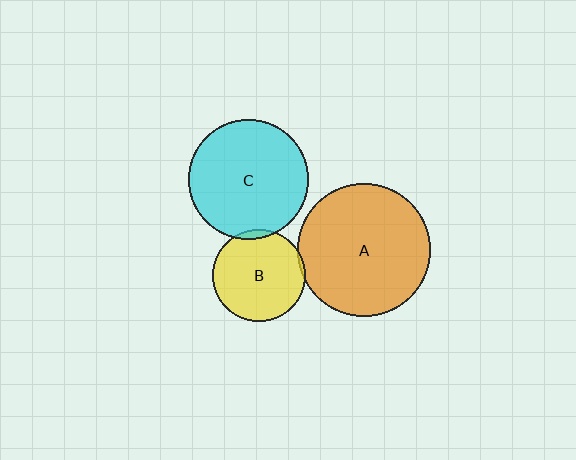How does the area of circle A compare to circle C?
Approximately 1.2 times.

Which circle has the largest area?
Circle A (orange).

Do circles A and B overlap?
Yes.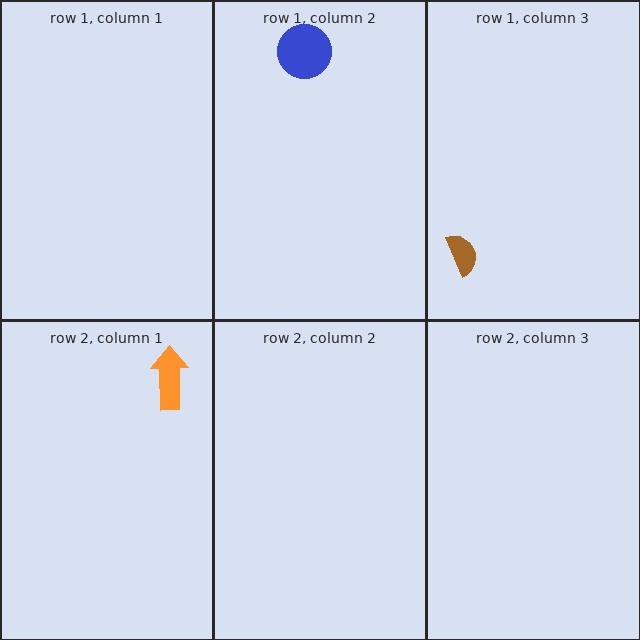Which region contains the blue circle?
The row 1, column 2 region.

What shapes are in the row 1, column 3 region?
The brown semicircle.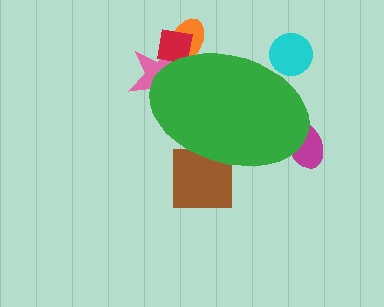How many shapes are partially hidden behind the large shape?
6 shapes are partially hidden.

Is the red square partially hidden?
Yes, the red square is partially hidden behind the green ellipse.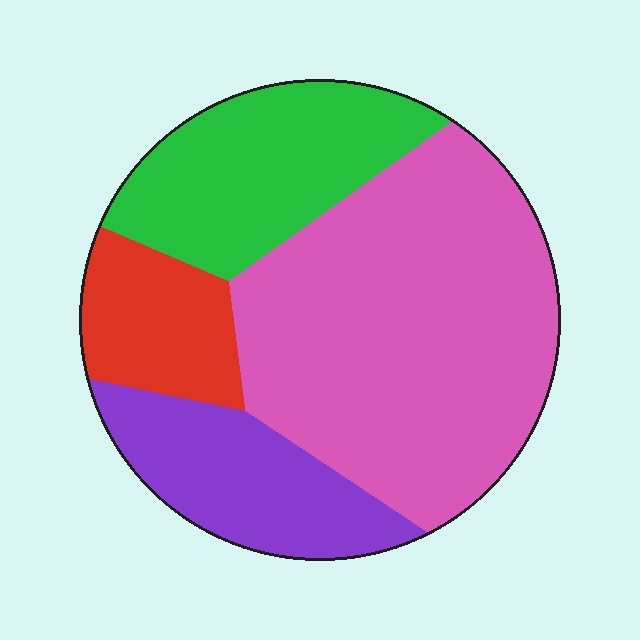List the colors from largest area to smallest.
From largest to smallest: pink, green, purple, red.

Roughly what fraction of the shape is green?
Green takes up about one fifth (1/5) of the shape.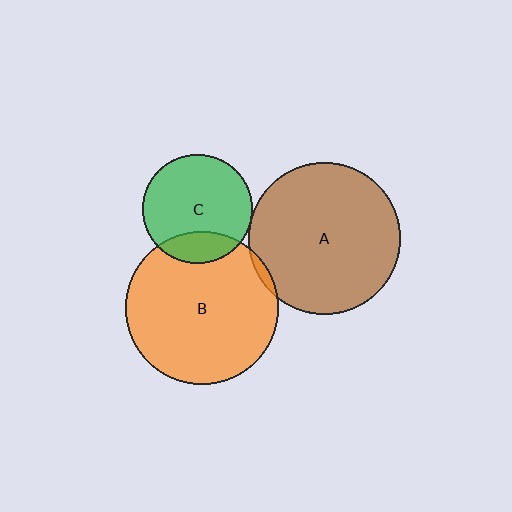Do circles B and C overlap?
Yes.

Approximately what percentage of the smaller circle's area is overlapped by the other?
Approximately 20%.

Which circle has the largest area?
Circle B (orange).